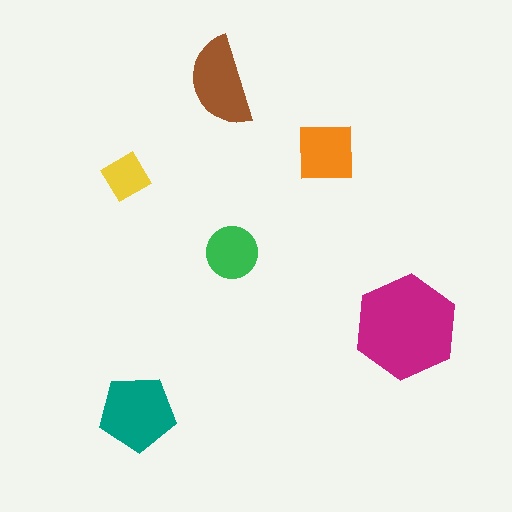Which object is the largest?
The magenta hexagon.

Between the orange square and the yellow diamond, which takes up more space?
The orange square.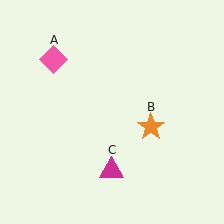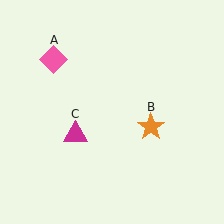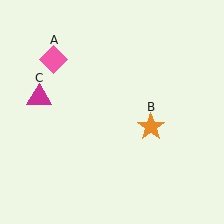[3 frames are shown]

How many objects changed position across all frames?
1 object changed position: magenta triangle (object C).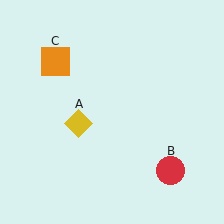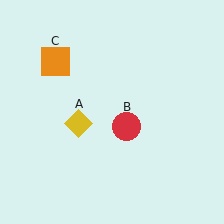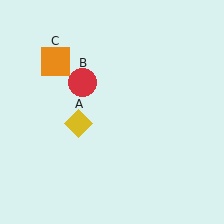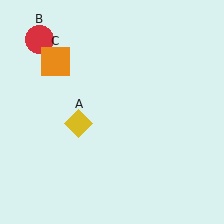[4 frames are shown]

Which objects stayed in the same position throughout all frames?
Yellow diamond (object A) and orange square (object C) remained stationary.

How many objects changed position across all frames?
1 object changed position: red circle (object B).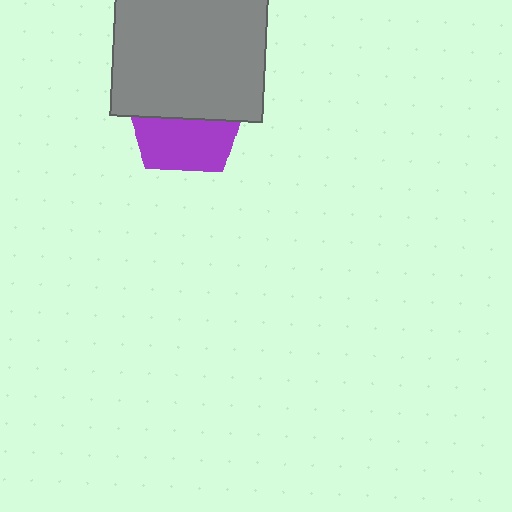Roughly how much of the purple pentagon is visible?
About half of it is visible (roughly 46%).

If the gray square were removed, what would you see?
You would see the complete purple pentagon.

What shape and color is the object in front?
The object in front is a gray square.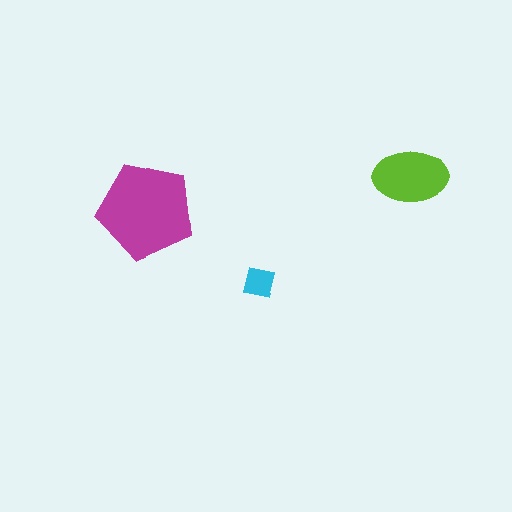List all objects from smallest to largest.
The cyan square, the lime ellipse, the magenta pentagon.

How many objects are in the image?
There are 3 objects in the image.